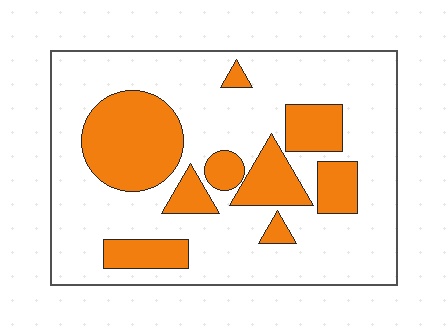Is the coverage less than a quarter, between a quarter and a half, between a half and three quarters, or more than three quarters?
Between a quarter and a half.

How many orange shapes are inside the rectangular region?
9.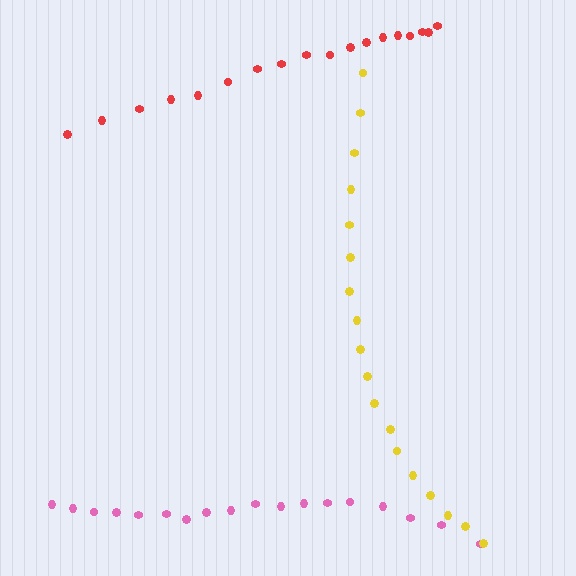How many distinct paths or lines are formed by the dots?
There are 3 distinct paths.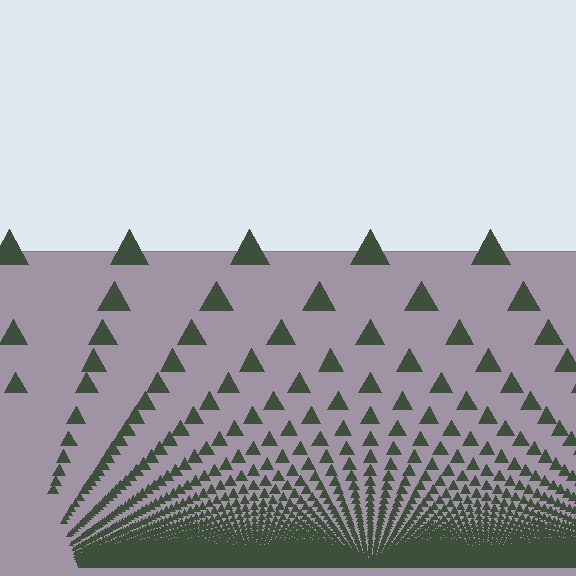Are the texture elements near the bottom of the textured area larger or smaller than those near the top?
Smaller. The gradient is inverted — elements near the bottom are smaller and denser.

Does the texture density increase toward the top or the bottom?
Density increases toward the bottom.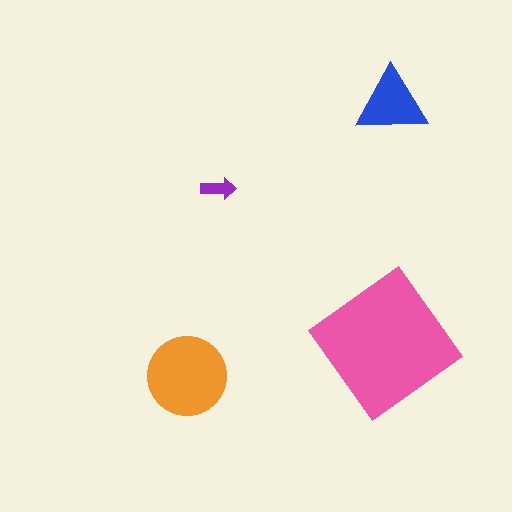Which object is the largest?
The pink diamond.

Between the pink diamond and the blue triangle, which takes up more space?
The pink diamond.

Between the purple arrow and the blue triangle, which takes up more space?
The blue triangle.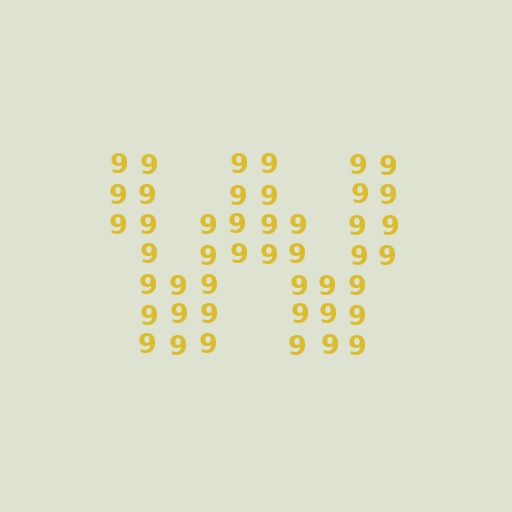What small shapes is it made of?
It is made of small digit 9's.